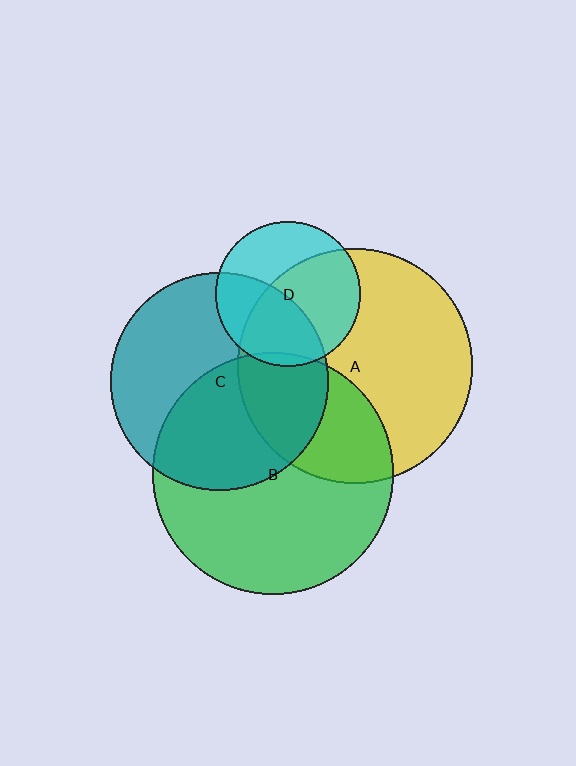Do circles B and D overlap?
Yes.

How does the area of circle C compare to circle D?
Approximately 2.2 times.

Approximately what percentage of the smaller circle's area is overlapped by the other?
Approximately 5%.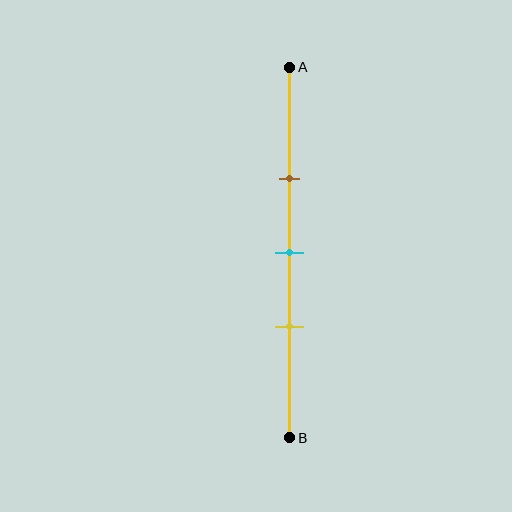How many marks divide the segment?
There are 3 marks dividing the segment.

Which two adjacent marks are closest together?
The cyan and yellow marks are the closest adjacent pair.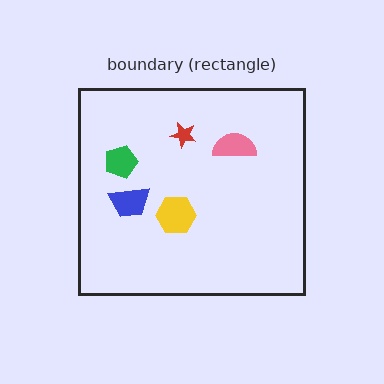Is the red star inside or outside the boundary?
Inside.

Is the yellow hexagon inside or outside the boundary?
Inside.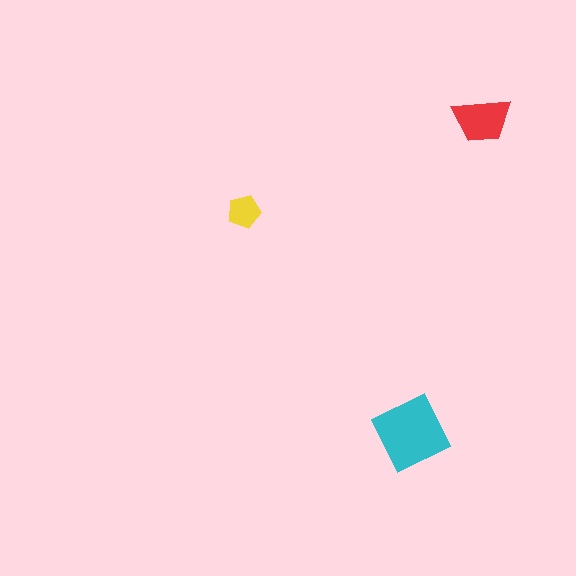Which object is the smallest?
The yellow pentagon.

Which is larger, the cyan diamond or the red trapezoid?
The cyan diamond.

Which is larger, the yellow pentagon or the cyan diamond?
The cyan diamond.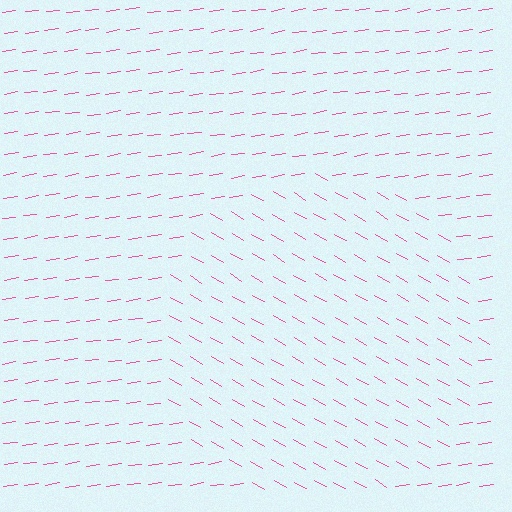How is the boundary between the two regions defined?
The boundary is defined purely by a change in line orientation (approximately 38 degrees difference). All lines are the same color and thickness.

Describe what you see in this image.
The image is filled with small pink line segments. A circle region in the image has lines oriented differently from the surrounding lines, creating a visible texture boundary.